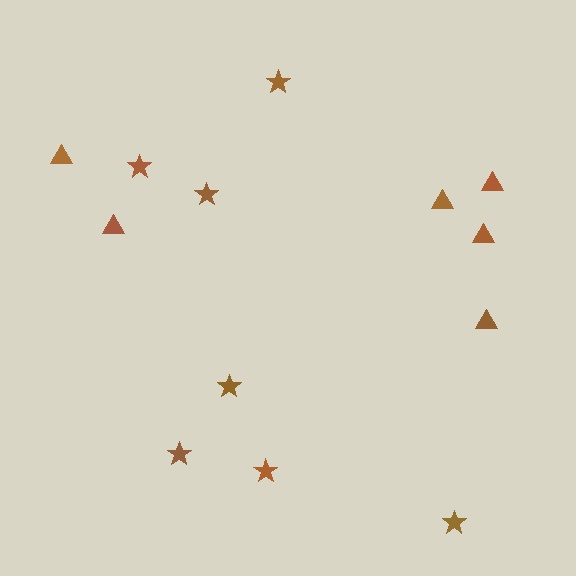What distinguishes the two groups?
There are 2 groups: one group of triangles (6) and one group of stars (7).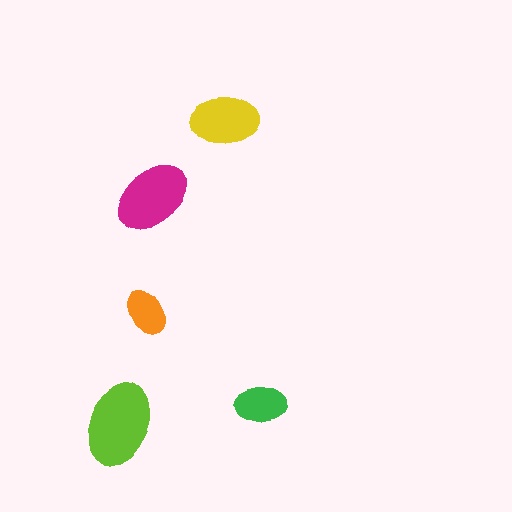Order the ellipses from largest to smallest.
the lime one, the magenta one, the yellow one, the green one, the orange one.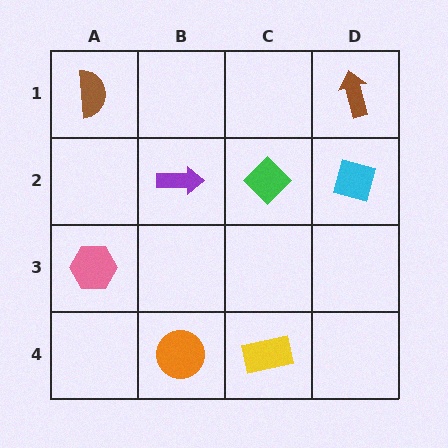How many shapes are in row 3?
1 shape.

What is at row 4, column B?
An orange circle.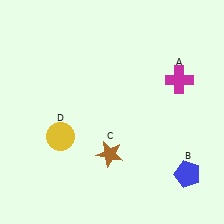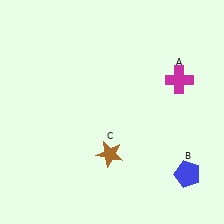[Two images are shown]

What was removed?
The yellow circle (D) was removed in Image 2.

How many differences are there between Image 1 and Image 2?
There is 1 difference between the two images.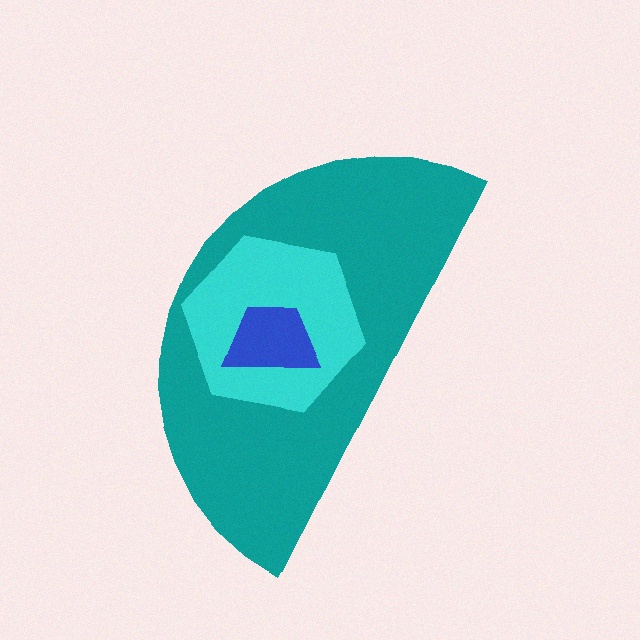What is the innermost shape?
The blue trapezoid.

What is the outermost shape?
The teal semicircle.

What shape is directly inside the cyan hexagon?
The blue trapezoid.